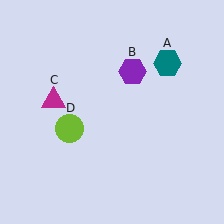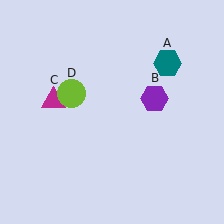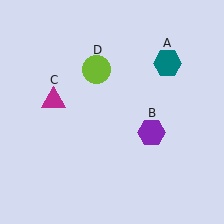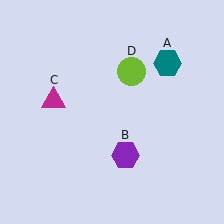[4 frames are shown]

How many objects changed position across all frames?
2 objects changed position: purple hexagon (object B), lime circle (object D).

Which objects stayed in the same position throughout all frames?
Teal hexagon (object A) and magenta triangle (object C) remained stationary.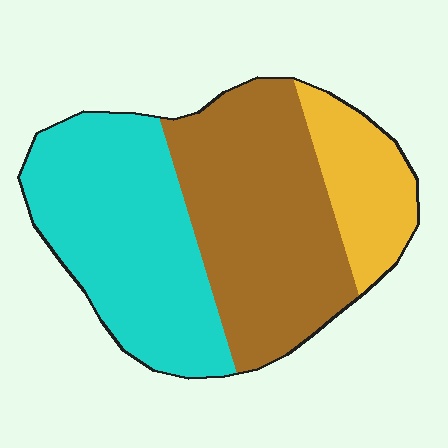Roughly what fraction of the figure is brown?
Brown covers 42% of the figure.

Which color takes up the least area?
Yellow, at roughly 15%.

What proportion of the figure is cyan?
Cyan takes up between a quarter and a half of the figure.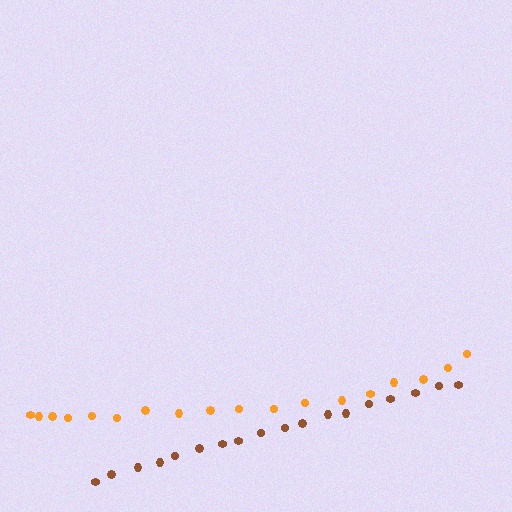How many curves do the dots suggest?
There are 2 distinct paths.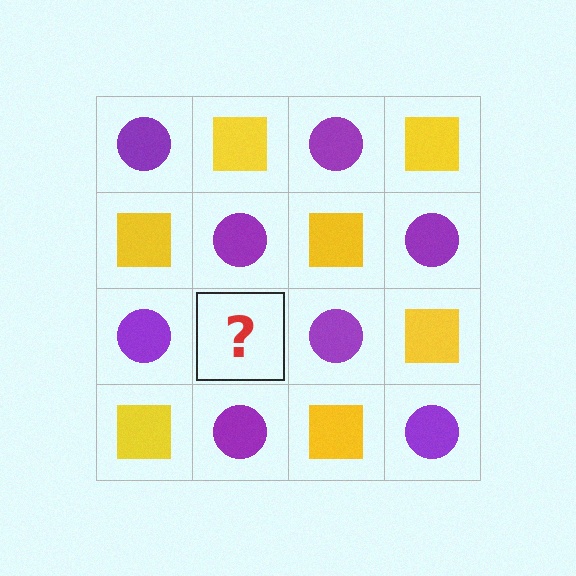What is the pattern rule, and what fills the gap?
The rule is that it alternates purple circle and yellow square in a checkerboard pattern. The gap should be filled with a yellow square.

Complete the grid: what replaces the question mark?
The question mark should be replaced with a yellow square.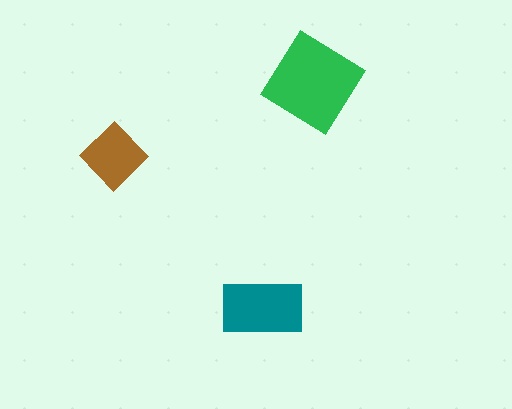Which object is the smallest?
The brown diamond.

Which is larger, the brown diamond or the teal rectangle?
The teal rectangle.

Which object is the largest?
The green diamond.